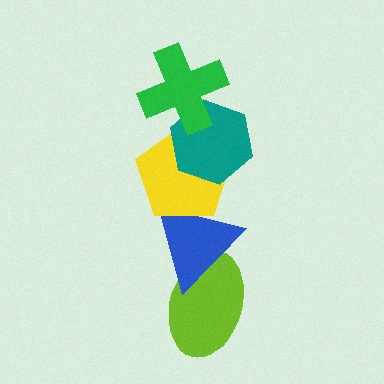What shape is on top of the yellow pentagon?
The teal hexagon is on top of the yellow pentagon.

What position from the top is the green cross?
The green cross is 1st from the top.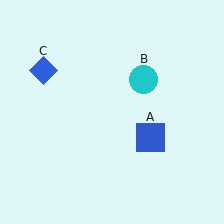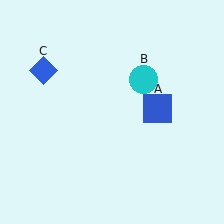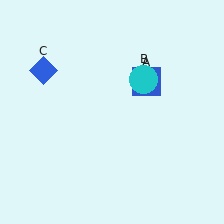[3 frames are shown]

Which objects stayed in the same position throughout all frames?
Cyan circle (object B) and blue diamond (object C) remained stationary.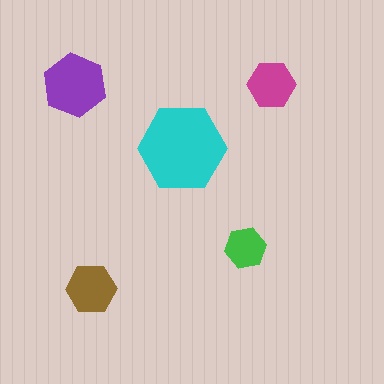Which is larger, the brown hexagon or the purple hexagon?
The purple one.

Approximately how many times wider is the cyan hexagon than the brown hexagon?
About 1.5 times wider.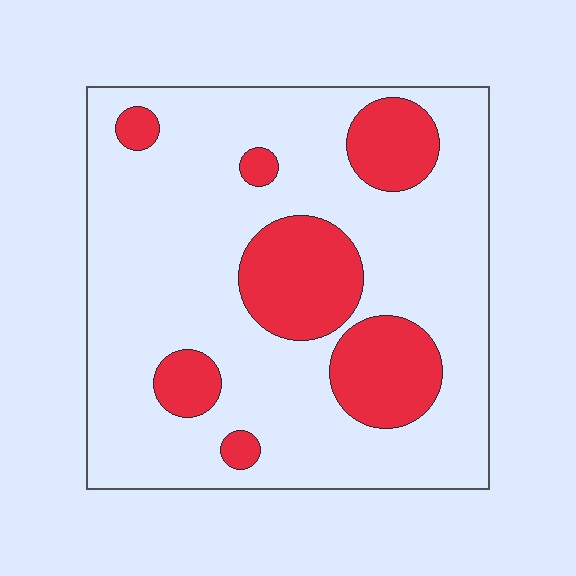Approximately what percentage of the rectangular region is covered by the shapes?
Approximately 25%.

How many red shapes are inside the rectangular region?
7.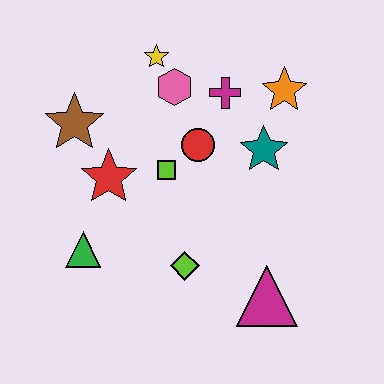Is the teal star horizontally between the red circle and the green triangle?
No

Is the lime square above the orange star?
No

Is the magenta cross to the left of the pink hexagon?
No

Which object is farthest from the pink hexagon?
The magenta triangle is farthest from the pink hexagon.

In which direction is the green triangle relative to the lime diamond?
The green triangle is to the left of the lime diamond.